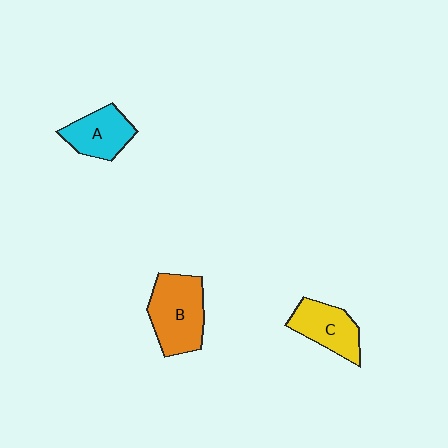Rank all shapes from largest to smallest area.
From largest to smallest: B (orange), C (yellow), A (cyan).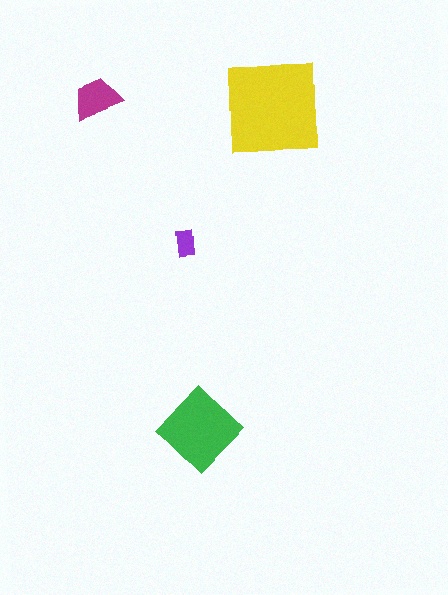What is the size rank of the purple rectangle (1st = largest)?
4th.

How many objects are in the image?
There are 4 objects in the image.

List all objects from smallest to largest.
The purple rectangle, the magenta trapezoid, the green diamond, the yellow square.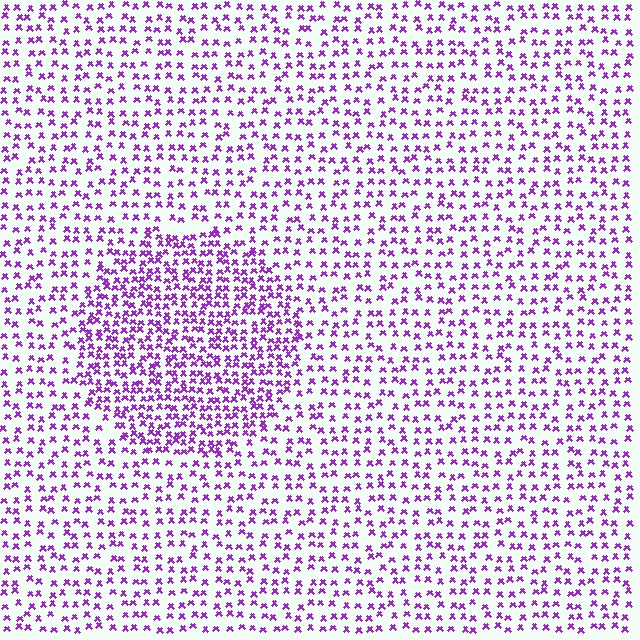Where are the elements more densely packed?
The elements are more densely packed inside the circle boundary.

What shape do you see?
I see a circle.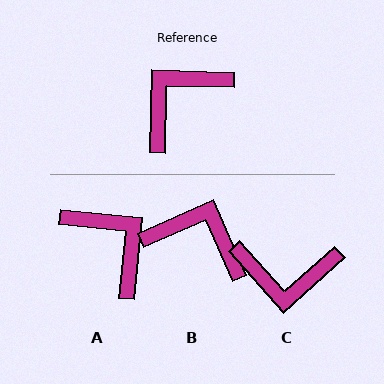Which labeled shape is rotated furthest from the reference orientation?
C, about 133 degrees away.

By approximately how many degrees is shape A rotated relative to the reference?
Approximately 94 degrees clockwise.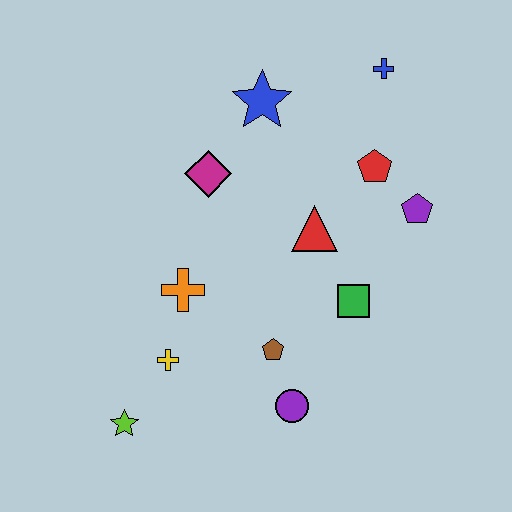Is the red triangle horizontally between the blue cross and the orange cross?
Yes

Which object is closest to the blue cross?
The red pentagon is closest to the blue cross.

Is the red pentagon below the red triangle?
No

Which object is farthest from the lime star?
The blue cross is farthest from the lime star.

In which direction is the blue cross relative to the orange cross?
The blue cross is above the orange cross.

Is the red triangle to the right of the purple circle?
Yes